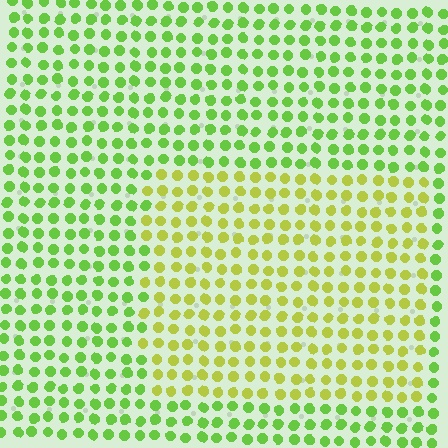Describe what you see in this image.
The image is filled with small lime elements in a uniform arrangement. A rectangle-shaped region is visible where the elements are tinted to a slightly different hue, forming a subtle color boundary.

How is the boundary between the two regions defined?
The boundary is defined purely by a slight shift in hue (about 33 degrees). Spacing, size, and orientation are identical on both sides.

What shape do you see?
I see a rectangle.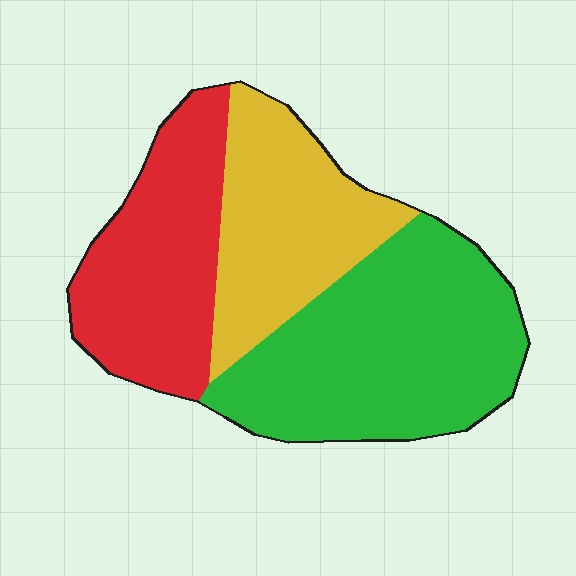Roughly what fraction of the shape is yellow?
Yellow takes up about one quarter (1/4) of the shape.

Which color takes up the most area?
Green, at roughly 45%.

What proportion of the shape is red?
Red covers roughly 30% of the shape.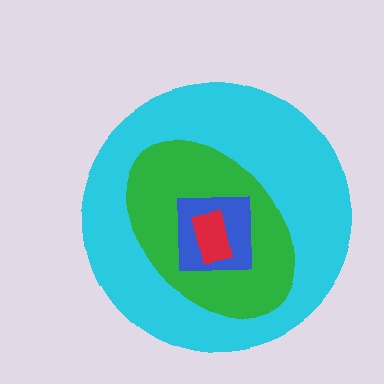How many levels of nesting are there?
4.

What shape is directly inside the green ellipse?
The blue square.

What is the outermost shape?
The cyan circle.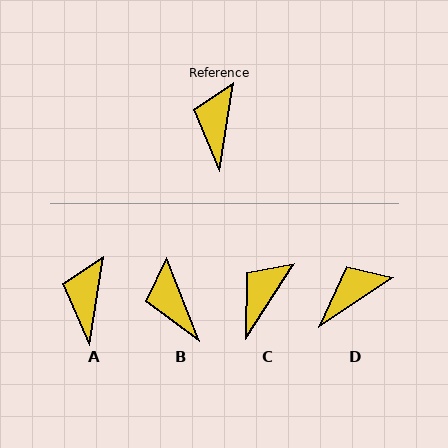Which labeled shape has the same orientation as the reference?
A.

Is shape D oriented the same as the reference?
No, it is off by about 47 degrees.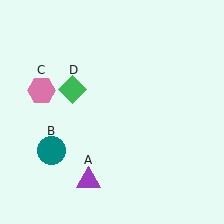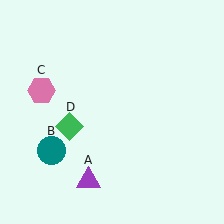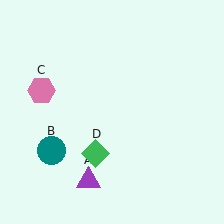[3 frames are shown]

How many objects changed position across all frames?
1 object changed position: green diamond (object D).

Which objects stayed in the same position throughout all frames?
Purple triangle (object A) and teal circle (object B) and pink hexagon (object C) remained stationary.